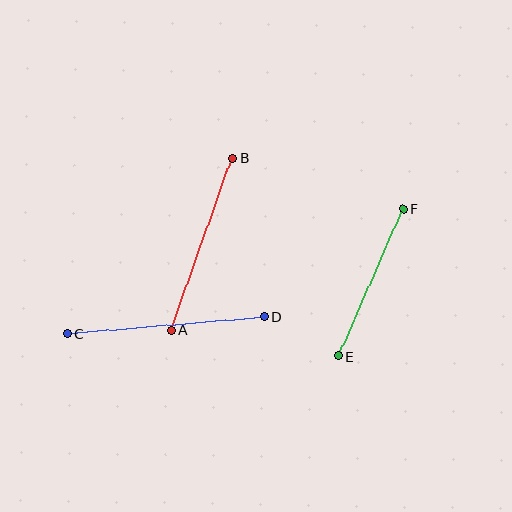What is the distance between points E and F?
The distance is approximately 161 pixels.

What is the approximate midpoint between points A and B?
The midpoint is at approximately (202, 244) pixels.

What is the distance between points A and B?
The distance is approximately 183 pixels.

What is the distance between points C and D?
The distance is approximately 198 pixels.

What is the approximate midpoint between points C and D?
The midpoint is at approximately (166, 325) pixels.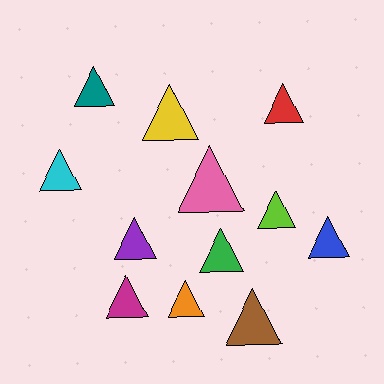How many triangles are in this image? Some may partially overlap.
There are 12 triangles.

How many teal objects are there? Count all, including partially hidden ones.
There is 1 teal object.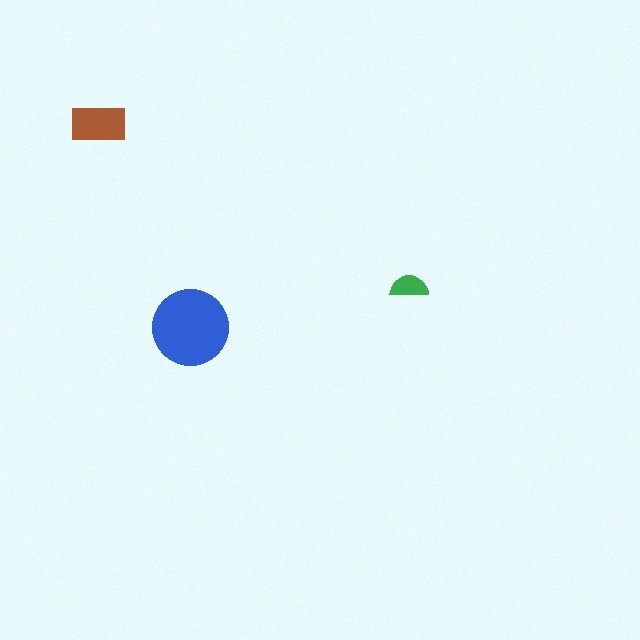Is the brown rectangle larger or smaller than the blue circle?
Smaller.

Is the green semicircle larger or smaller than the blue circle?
Smaller.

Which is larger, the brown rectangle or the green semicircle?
The brown rectangle.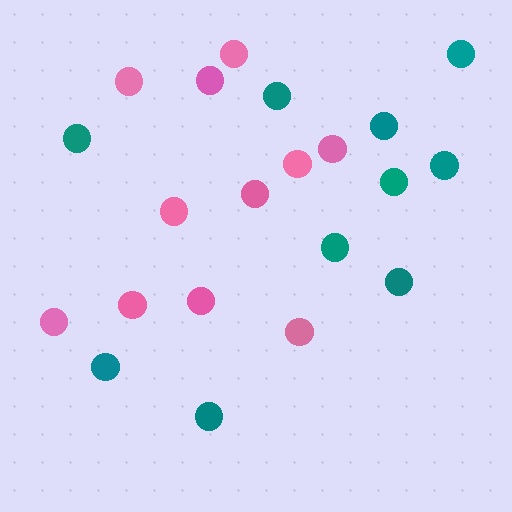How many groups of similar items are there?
There are 2 groups: one group of teal circles (10) and one group of pink circles (11).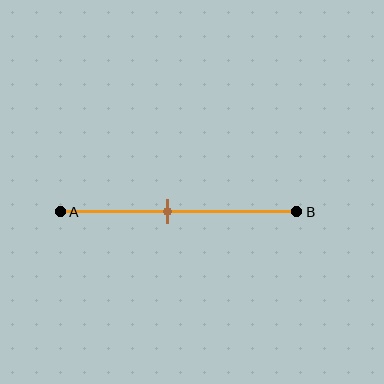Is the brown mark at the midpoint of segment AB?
No, the mark is at about 45% from A, not at the 50% midpoint.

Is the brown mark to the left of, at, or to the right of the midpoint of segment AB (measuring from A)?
The brown mark is to the left of the midpoint of segment AB.